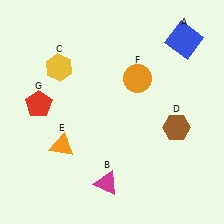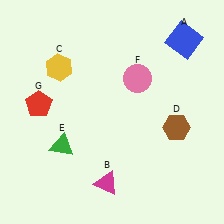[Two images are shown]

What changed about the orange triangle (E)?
In Image 1, E is orange. In Image 2, it changed to green.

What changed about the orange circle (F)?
In Image 1, F is orange. In Image 2, it changed to pink.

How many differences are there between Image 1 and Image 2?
There are 2 differences between the two images.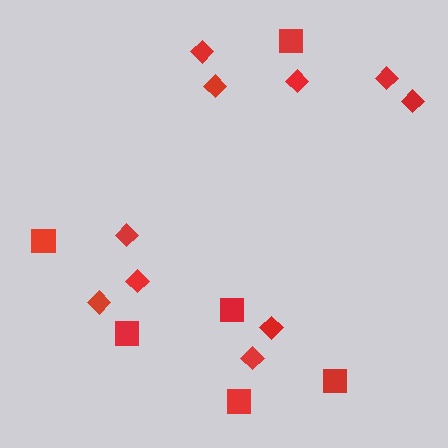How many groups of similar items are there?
There are 2 groups: one group of squares (6) and one group of diamonds (10).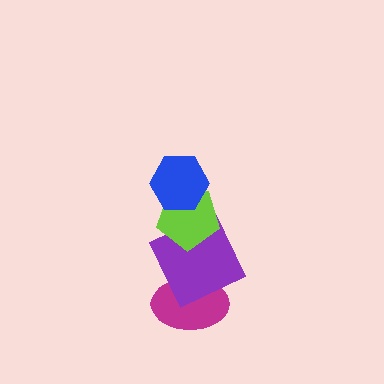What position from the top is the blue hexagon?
The blue hexagon is 1st from the top.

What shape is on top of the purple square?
The lime pentagon is on top of the purple square.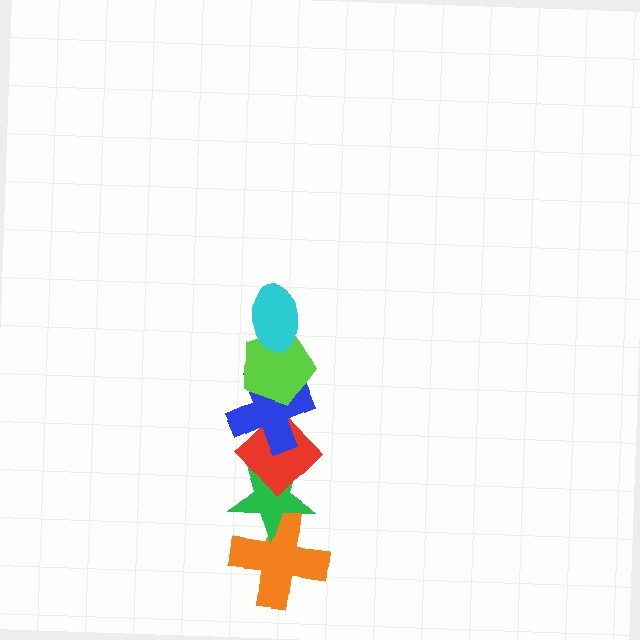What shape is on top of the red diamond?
The blue cross is on top of the red diamond.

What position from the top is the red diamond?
The red diamond is 4th from the top.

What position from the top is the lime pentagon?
The lime pentagon is 2nd from the top.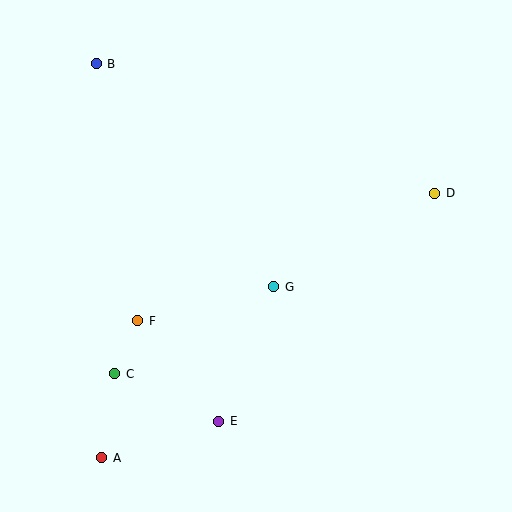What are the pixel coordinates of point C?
Point C is at (115, 374).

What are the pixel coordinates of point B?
Point B is at (96, 64).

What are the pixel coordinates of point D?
Point D is at (435, 193).